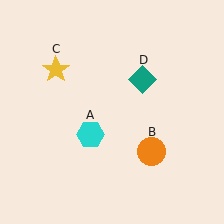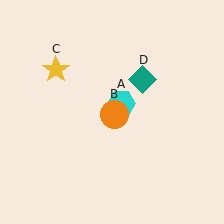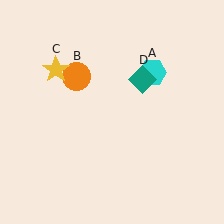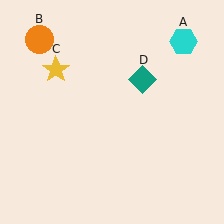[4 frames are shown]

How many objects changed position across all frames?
2 objects changed position: cyan hexagon (object A), orange circle (object B).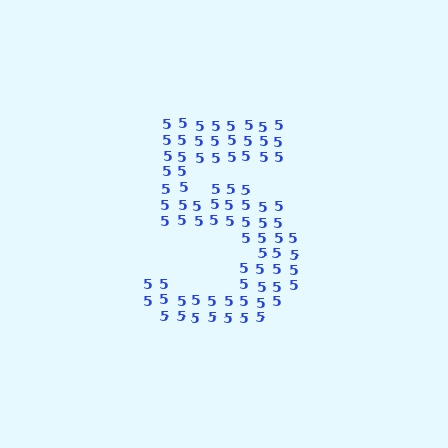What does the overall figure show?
The overall figure shows the digit 5.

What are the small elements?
The small elements are digit 5's.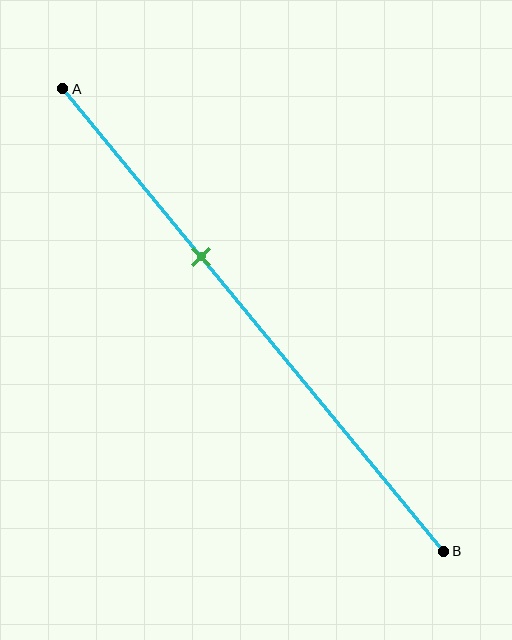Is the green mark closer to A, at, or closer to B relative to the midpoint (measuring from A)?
The green mark is closer to point A than the midpoint of segment AB.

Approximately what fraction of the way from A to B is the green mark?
The green mark is approximately 35% of the way from A to B.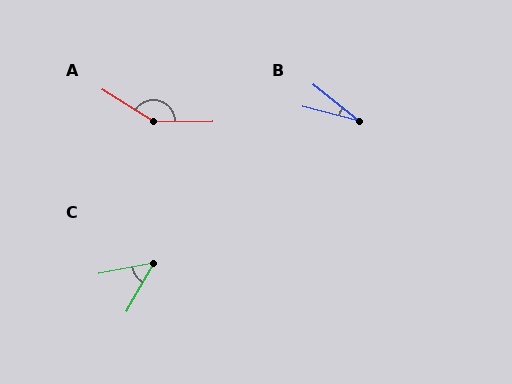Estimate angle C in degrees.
Approximately 50 degrees.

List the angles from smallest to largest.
B (24°), C (50°), A (148°).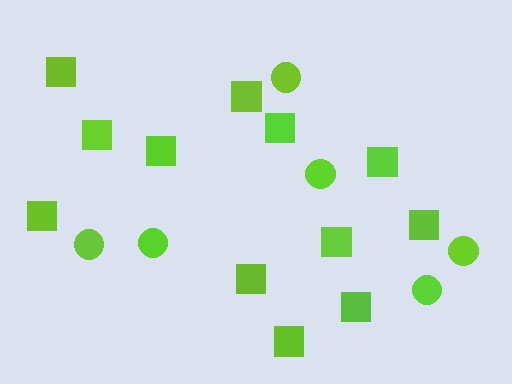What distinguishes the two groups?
There are 2 groups: one group of squares (12) and one group of circles (6).